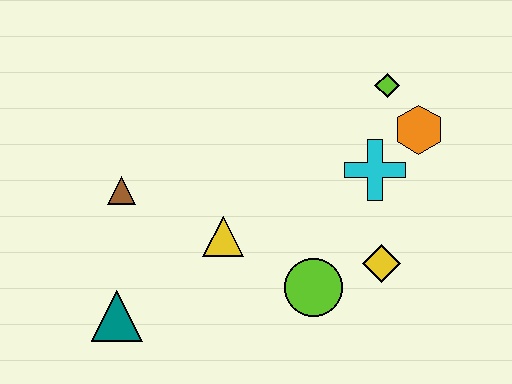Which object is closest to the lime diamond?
The orange hexagon is closest to the lime diamond.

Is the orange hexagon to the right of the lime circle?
Yes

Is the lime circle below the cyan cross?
Yes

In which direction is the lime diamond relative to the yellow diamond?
The lime diamond is above the yellow diamond.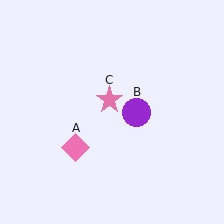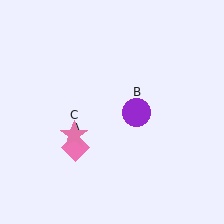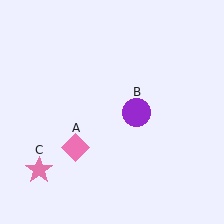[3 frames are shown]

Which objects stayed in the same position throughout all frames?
Pink diamond (object A) and purple circle (object B) remained stationary.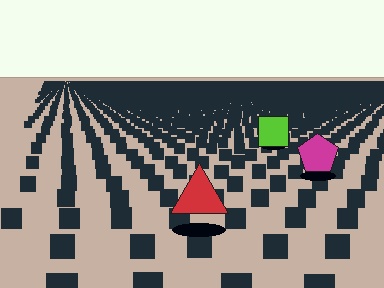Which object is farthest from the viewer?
The lime square is farthest from the viewer. It appears smaller and the ground texture around it is denser.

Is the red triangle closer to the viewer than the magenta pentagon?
Yes. The red triangle is closer — you can tell from the texture gradient: the ground texture is coarser near it.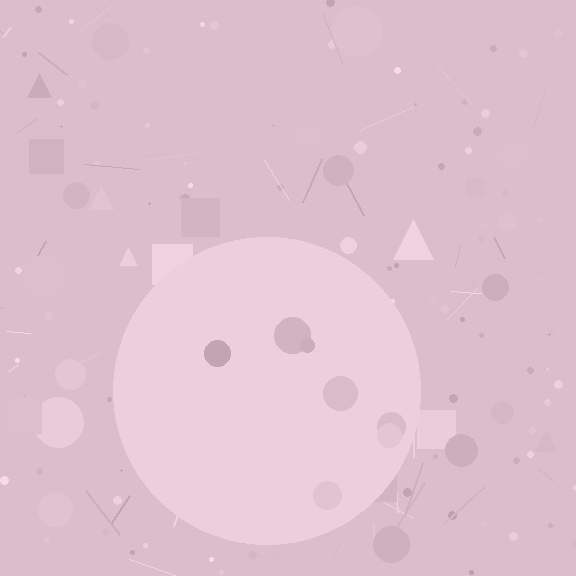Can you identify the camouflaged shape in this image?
The camouflaged shape is a circle.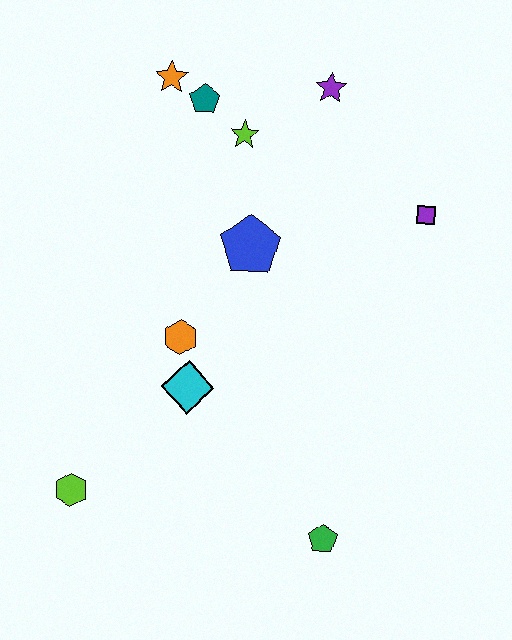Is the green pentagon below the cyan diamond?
Yes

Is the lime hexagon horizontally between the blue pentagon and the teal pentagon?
No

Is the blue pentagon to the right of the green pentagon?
No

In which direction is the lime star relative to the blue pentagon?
The lime star is above the blue pentagon.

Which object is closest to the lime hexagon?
The cyan diamond is closest to the lime hexagon.